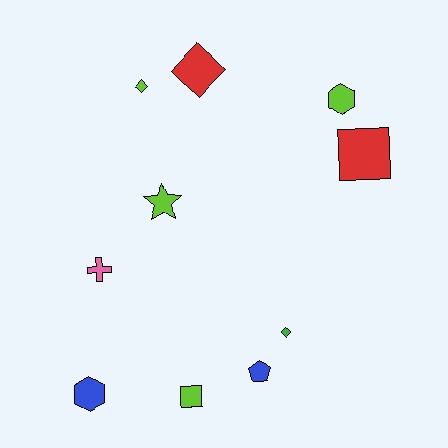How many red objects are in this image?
There are 2 red objects.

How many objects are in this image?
There are 10 objects.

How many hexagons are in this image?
There are 2 hexagons.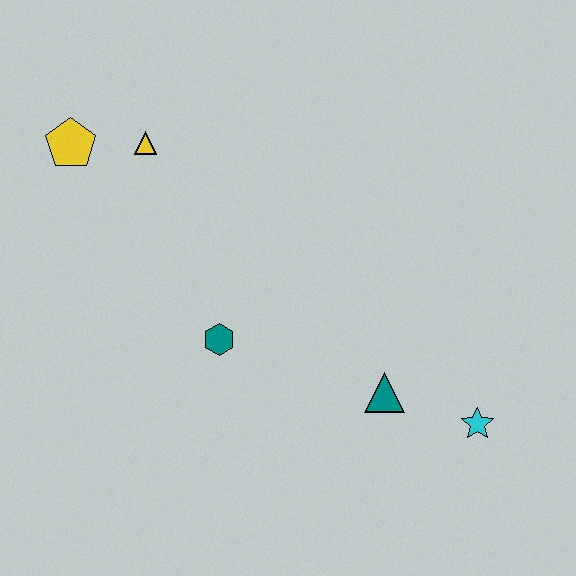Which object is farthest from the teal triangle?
The yellow pentagon is farthest from the teal triangle.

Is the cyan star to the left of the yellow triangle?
No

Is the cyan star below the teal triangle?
Yes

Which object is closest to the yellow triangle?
The yellow pentagon is closest to the yellow triangle.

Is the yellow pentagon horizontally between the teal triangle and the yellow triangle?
No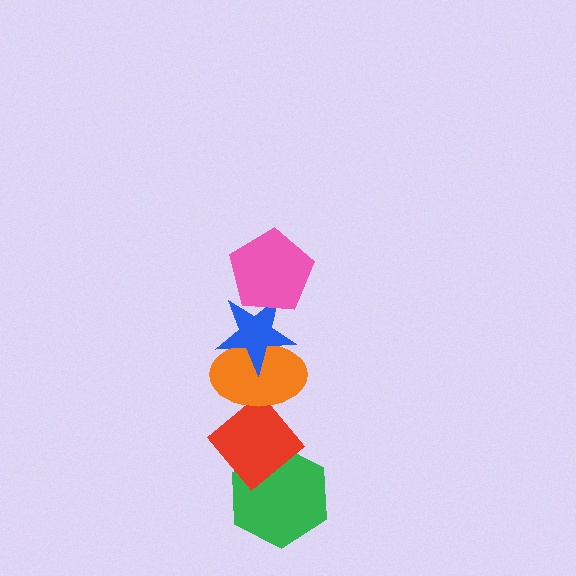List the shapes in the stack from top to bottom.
From top to bottom: the pink pentagon, the blue star, the orange ellipse, the red diamond, the green hexagon.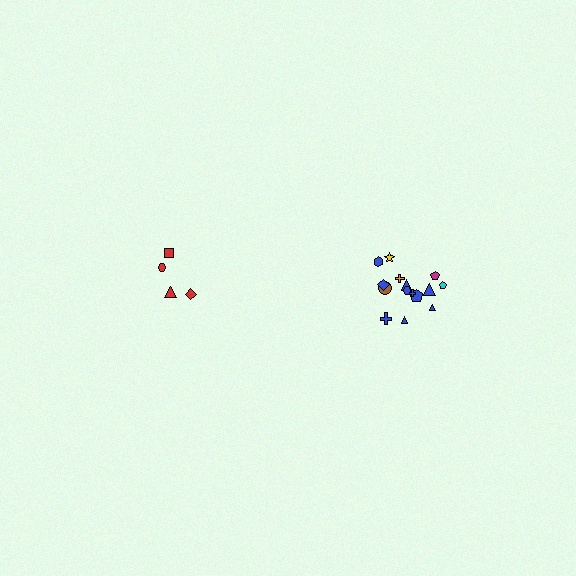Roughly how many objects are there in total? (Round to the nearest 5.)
Roughly 20 objects in total.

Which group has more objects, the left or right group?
The right group.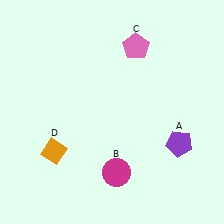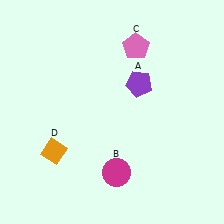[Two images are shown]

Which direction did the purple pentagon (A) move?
The purple pentagon (A) moved up.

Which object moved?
The purple pentagon (A) moved up.